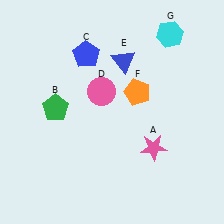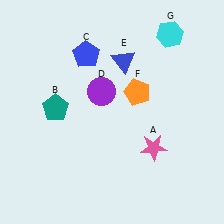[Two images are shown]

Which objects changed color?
B changed from green to teal. D changed from pink to purple.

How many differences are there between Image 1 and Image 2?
There are 2 differences between the two images.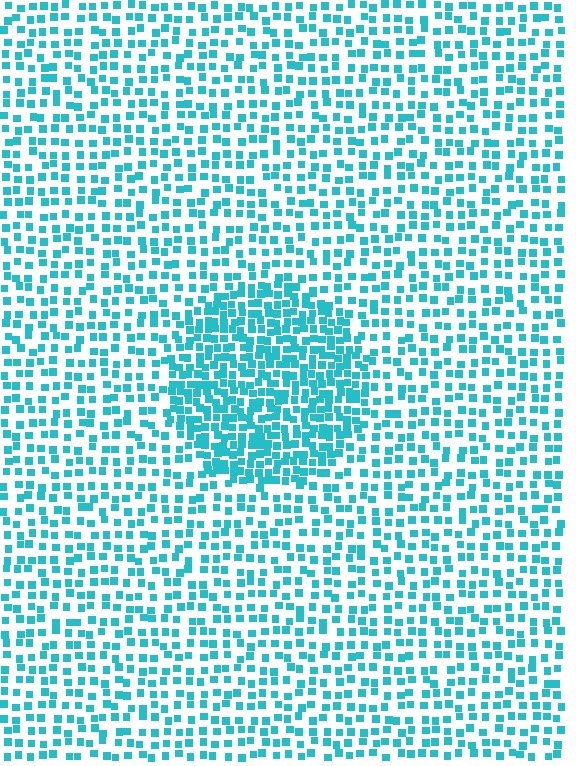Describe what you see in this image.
The image contains small cyan elements arranged at two different densities. A circle-shaped region is visible where the elements are more densely packed than the surrounding area.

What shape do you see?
I see a circle.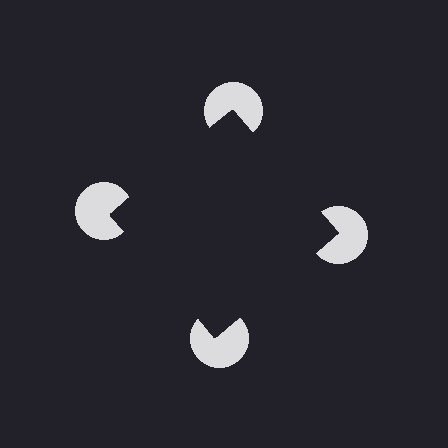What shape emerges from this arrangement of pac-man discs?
An illusory square — its edges are inferred from the aligned wedge cuts in the pac-man discs, not physically drawn.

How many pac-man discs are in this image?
There are 4 — one at each vertex of the illusory square.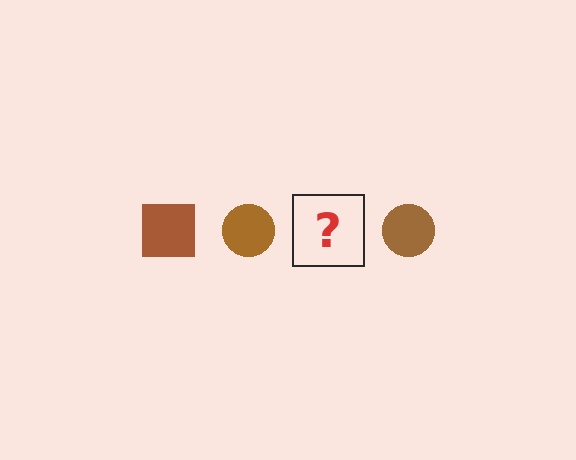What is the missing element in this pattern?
The missing element is a brown square.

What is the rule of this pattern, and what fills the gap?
The rule is that the pattern cycles through square, circle shapes in brown. The gap should be filled with a brown square.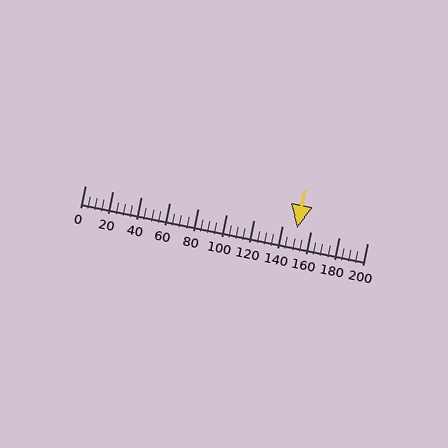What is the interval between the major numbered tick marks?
The major tick marks are spaced 20 units apart.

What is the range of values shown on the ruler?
The ruler shows values from 0 to 200.